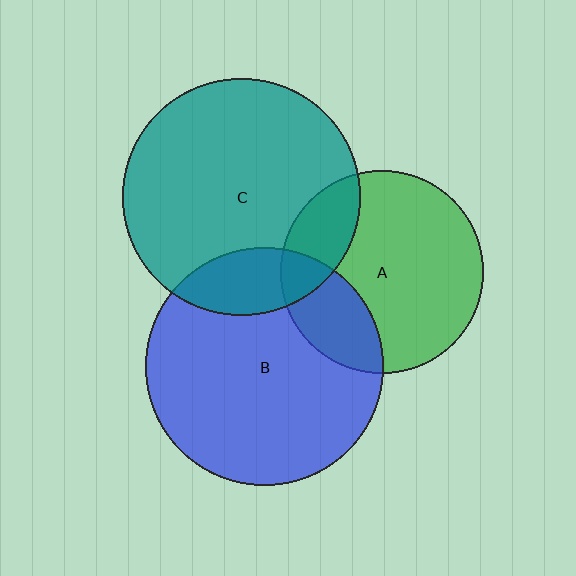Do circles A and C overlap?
Yes.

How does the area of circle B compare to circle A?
Approximately 1.4 times.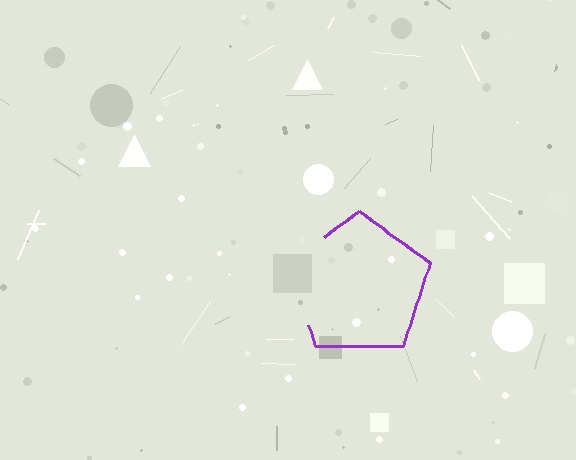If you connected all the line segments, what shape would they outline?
They would outline a pentagon.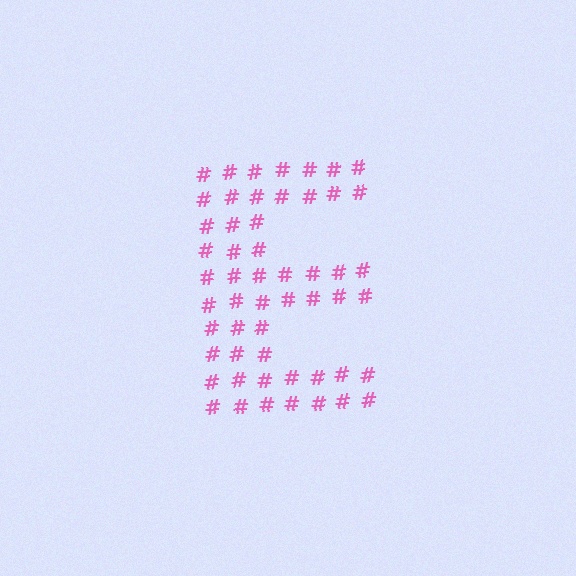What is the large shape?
The large shape is the letter E.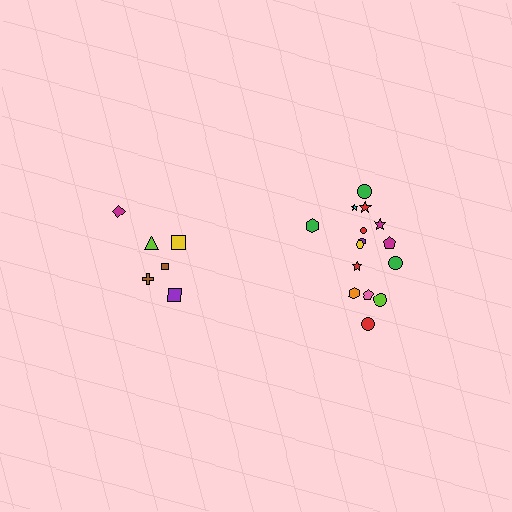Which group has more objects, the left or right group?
The right group.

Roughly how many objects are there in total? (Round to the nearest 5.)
Roughly 20 objects in total.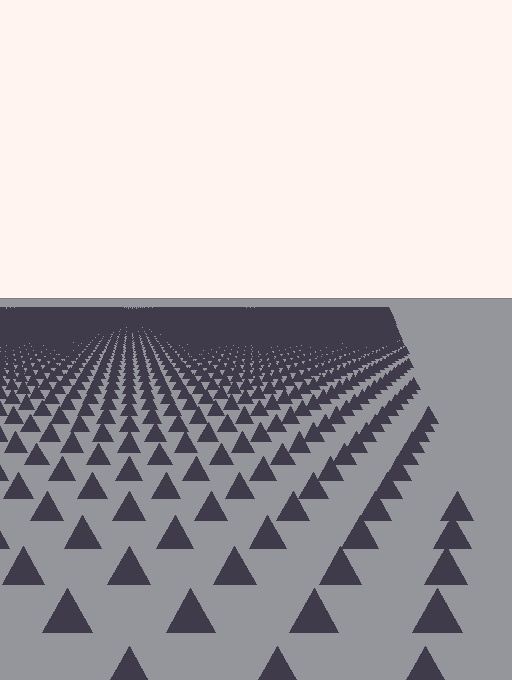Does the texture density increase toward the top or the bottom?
Density increases toward the top.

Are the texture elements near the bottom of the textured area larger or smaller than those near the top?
Larger. Near the bottom, elements are closer to the viewer and appear at a bigger on-screen size.